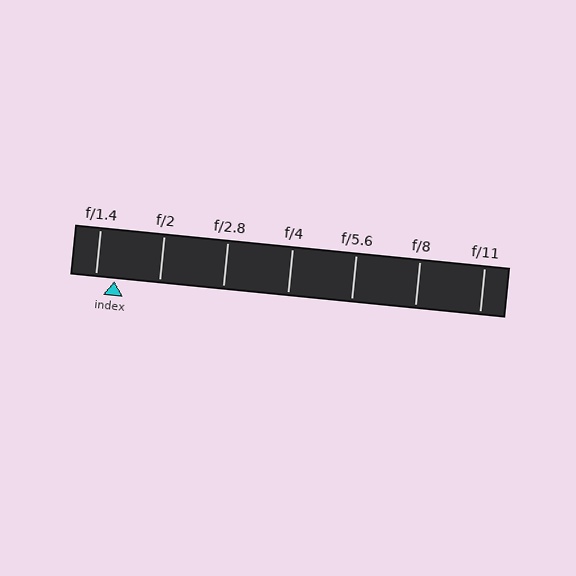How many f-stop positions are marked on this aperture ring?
There are 7 f-stop positions marked.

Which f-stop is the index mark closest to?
The index mark is closest to f/1.4.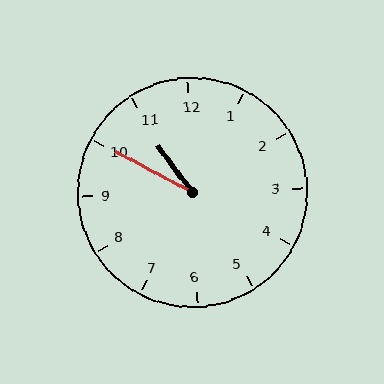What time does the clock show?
10:50.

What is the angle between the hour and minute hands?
Approximately 25 degrees.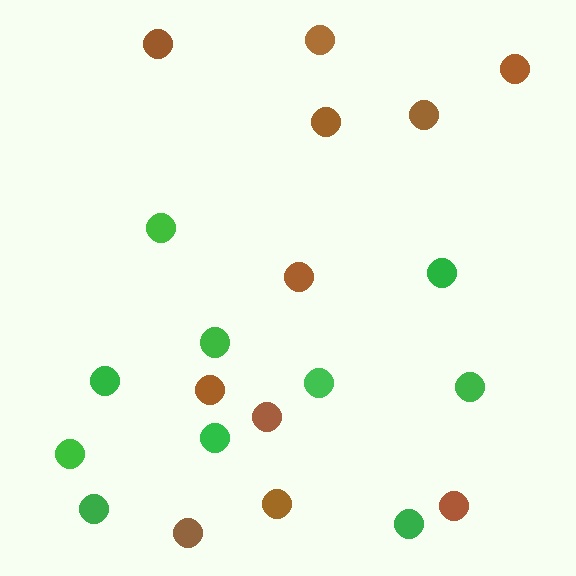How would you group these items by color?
There are 2 groups: one group of green circles (10) and one group of brown circles (11).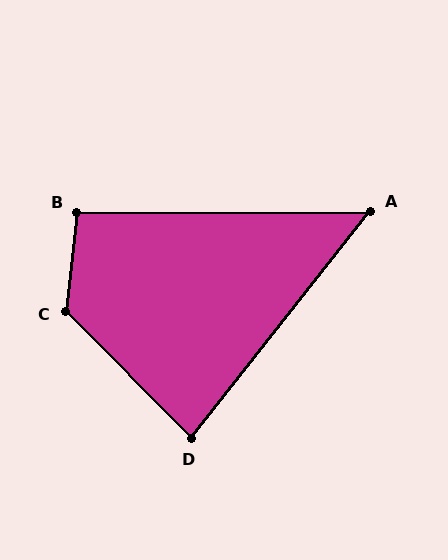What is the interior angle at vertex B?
Approximately 97 degrees (obtuse).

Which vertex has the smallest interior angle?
A, at approximately 52 degrees.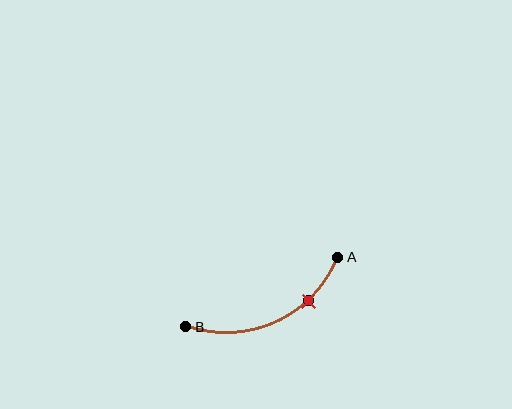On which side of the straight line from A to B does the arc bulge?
The arc bulges below the straight line connecting A and B.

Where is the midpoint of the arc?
The arc midpoint is the point on the curve farthest from the straight line joining A and B. It sits below that line.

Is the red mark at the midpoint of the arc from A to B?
No. The red mark lies on the arc but is closer to endpoint A. The arc midpoint would be at the point on the curve equidistant along the arc from both A and B.